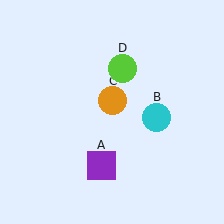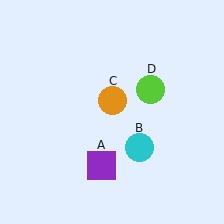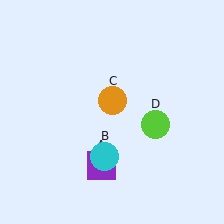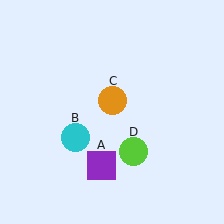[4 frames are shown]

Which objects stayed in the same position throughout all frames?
Purple square (object A) and orange circle (object C) remained stationary.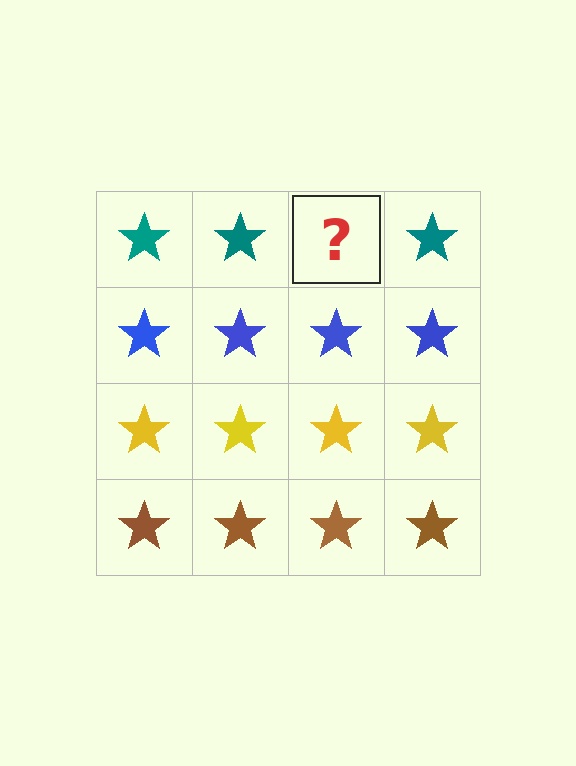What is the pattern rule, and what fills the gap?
The rule is that each row has a consistent color. The gap should be filled with a teal star.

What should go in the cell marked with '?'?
The missing cell should contain a teal star.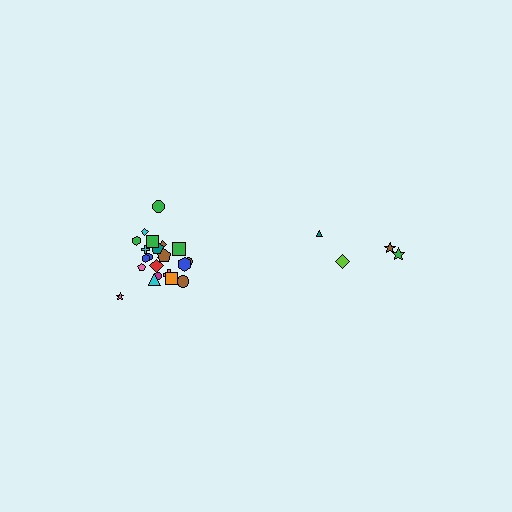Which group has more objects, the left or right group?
The left group.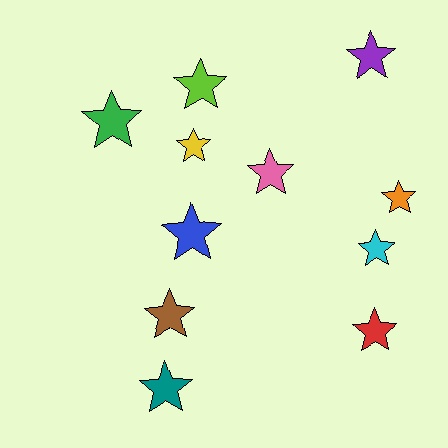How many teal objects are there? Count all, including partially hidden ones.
There is 1 teal object.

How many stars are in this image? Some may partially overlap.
There are 11 stars.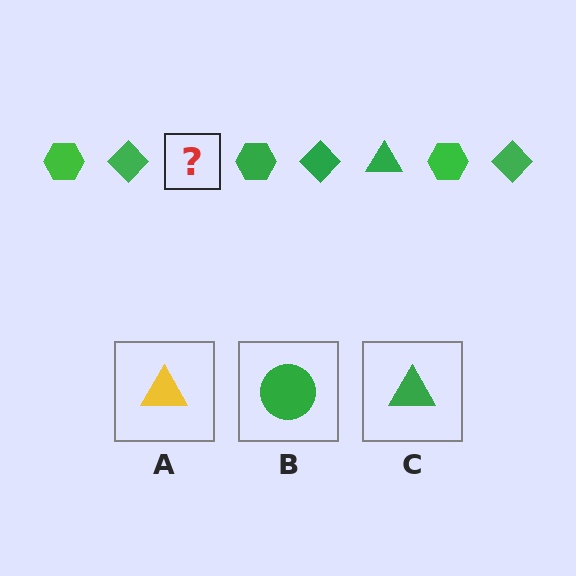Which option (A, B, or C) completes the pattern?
C.